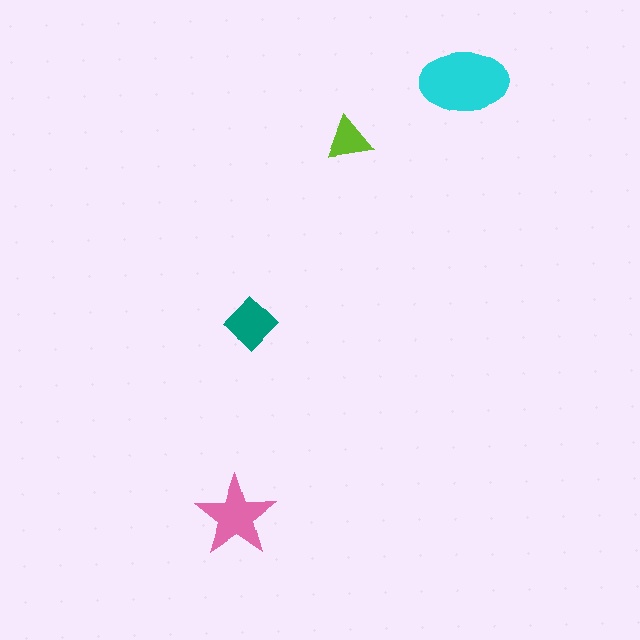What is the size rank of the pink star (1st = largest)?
2nd.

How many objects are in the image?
There are 4 objects in the image.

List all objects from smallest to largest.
The lime triangle, the teal diamond, the pink star, the cyan ellipse.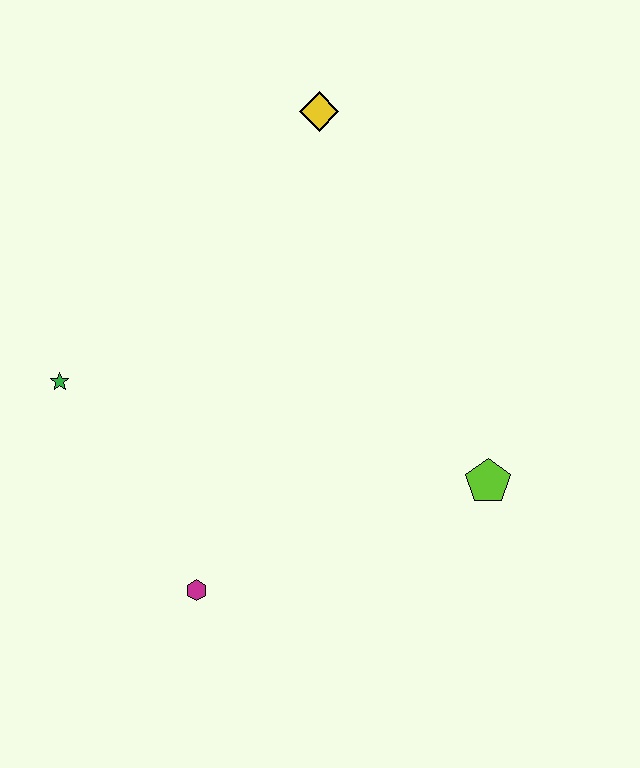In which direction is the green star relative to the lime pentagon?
The green star is to the left of the lime pentagon.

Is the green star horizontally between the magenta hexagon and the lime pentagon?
No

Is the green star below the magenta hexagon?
No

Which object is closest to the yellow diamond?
The green star is closest to the yellow diamond.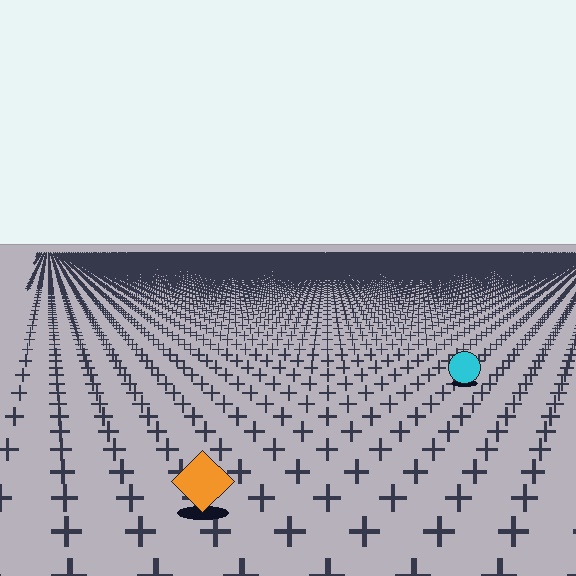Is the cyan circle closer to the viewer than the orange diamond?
No. The orange diamond is closer — you can tell from the texture gradient: the ground texture is coarser near it.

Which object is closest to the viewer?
The orange diamond is closest. The texture marks near it are larger and more spread out.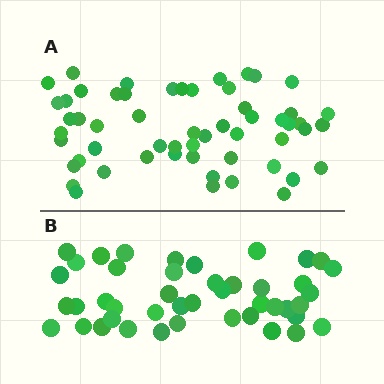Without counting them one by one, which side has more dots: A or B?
Region A (the top region) has more dots.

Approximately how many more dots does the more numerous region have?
Region A has roughly 12 or so more dots than region B.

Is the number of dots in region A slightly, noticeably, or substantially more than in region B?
Region A has noticeably more, but not dramatically so. The ratio is roughly 1.3 to 1.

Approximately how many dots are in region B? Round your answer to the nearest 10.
About 40 dots. (The exact count is 44, which rounds to 40.)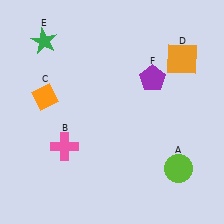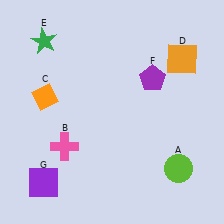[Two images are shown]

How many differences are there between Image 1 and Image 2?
There is 1 difference between the two images.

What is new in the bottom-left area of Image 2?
A purple square (G) was added in the bottom-left area of Image 2.